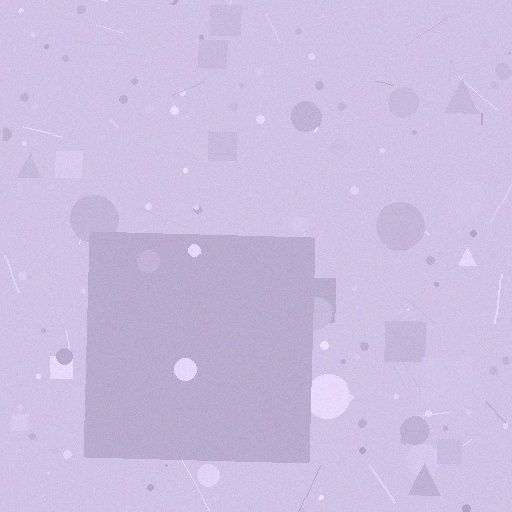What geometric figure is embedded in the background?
A square is embedded in the background.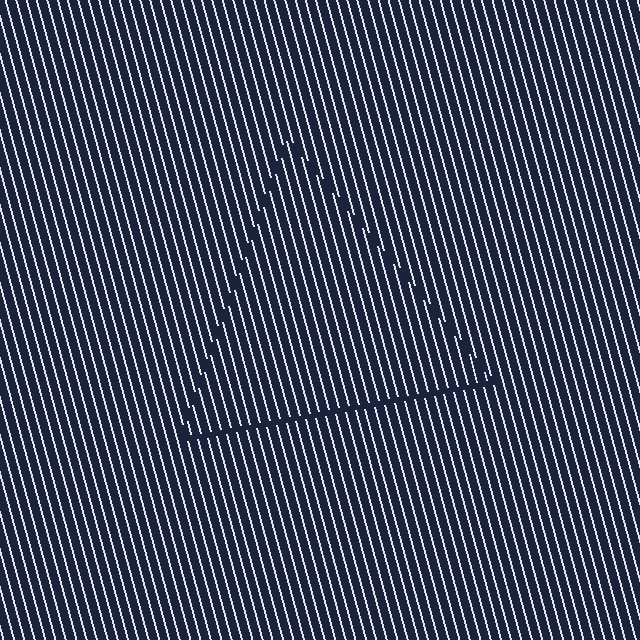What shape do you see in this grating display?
An illusory triangle. The interior of the shape contains the same grating, shifted by half a period — the contour is defined by the phase discontinuity where line-ends from the inner and outer gratings abut.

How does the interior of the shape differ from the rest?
The interior of the shape contains the same grating, shifted by half a period — the contour is defined by the phase discontinuity where line-ends from the inner and outer gratings abut.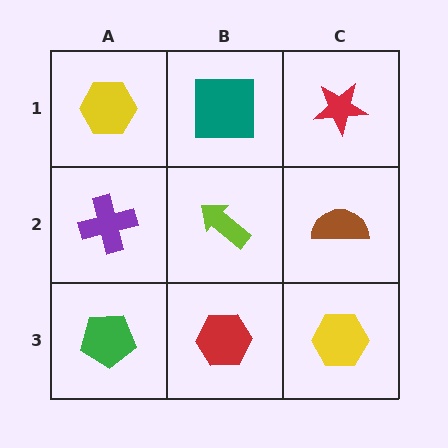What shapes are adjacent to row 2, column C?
A red star (row 1, column C), a yellow hexagon (row 3, column C), a lime arrow (row 2, column B).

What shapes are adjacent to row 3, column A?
A purple cross (row 2, column A), a red hexagon (row 3, column B).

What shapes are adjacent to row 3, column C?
A brown semicircle (row 2, column C), a red hexagon (row 3, column B).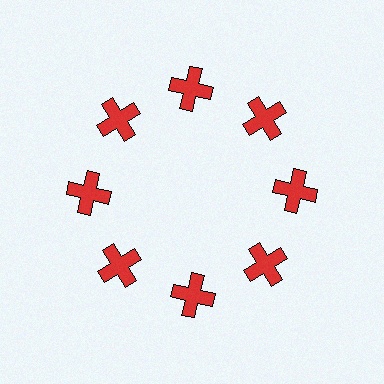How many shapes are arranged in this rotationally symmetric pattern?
There are 8 shapes, arranged in 8 groups of 1.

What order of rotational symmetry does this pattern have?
This pattern has 8-fold rotational symmetry.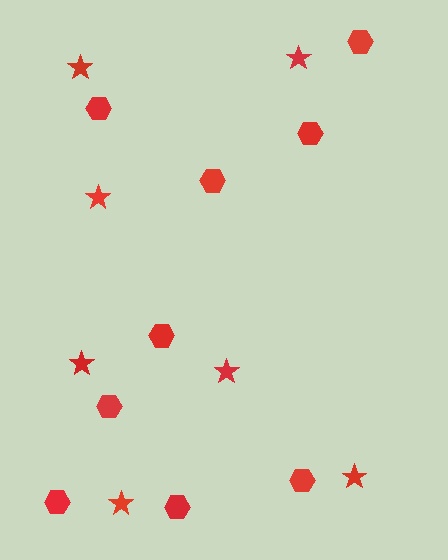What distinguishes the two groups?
There are 2 groups: one group of stars (7) and one group of hexagons (9).